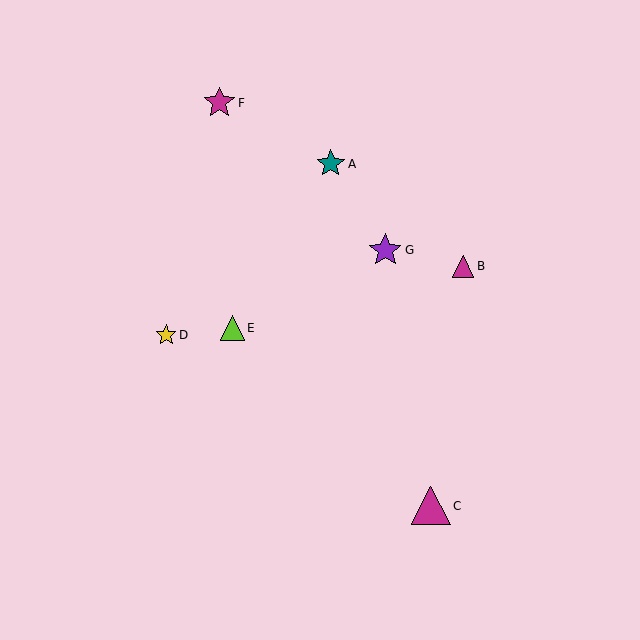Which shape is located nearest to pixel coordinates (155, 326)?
The yellow star (labeled D) at (166, 335) is nearest to that location.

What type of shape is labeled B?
Shape B is a magenta triangle.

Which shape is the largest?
The magenta triangle (labeled C) is the largest.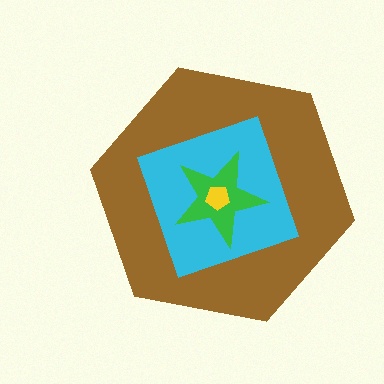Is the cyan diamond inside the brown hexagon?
Yes.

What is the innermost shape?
The yellow pentagon.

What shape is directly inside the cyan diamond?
The green star.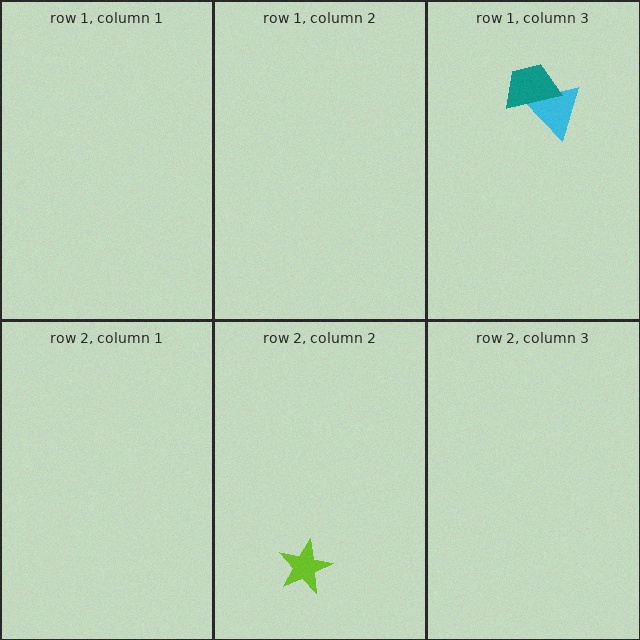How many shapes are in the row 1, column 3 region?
2.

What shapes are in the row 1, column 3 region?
The cyan triangle, the teal trapezoid.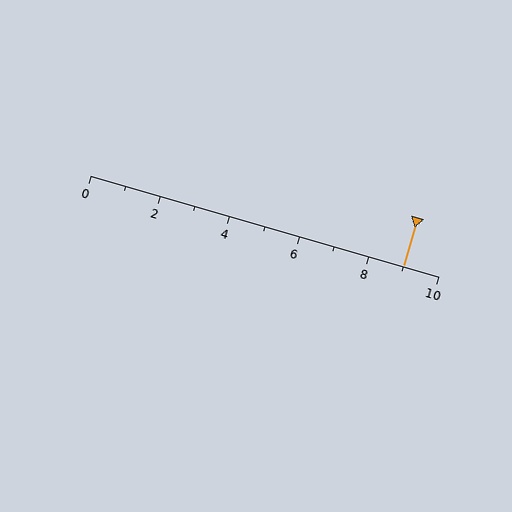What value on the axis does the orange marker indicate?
The marker indicates approximately 9.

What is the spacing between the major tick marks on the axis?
The major ticks are spaced 2 apart.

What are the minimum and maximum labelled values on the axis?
The axis runs from 0 to 10.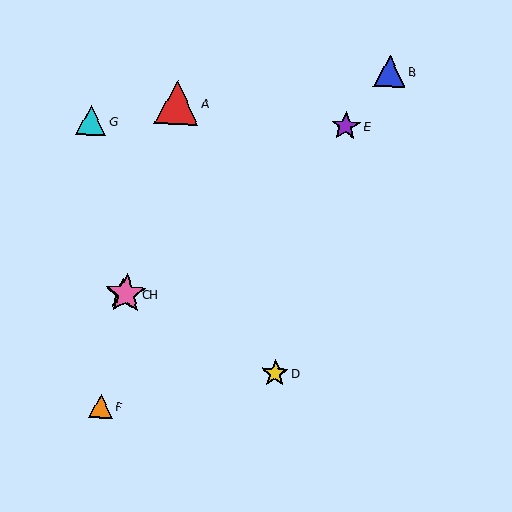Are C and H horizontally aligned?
Yes, both are at y≈294.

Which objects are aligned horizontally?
Objects C, H are aligned horizontally.